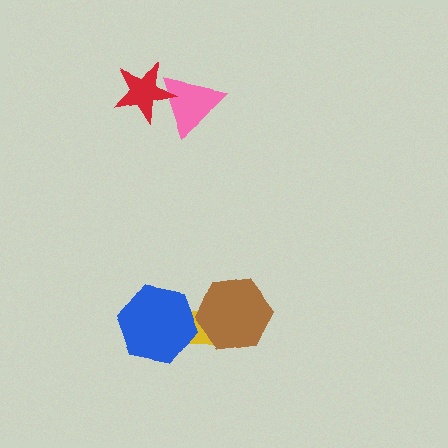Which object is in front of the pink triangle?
The red star is in front of the pink triangle.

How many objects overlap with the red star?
1 object overlaps with the red star.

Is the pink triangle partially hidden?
Yes, it is partially covered by another shape.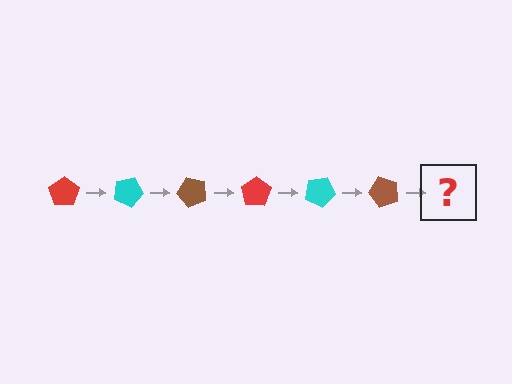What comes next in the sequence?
The next element should be a red pentagon, rotated 150 degrees from the start.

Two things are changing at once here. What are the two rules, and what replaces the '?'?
The two rules are that it rotates 25 degrees each step and the color cycles through red, cyan, and brown. The '?' should be a red pentagon, rotated 150 degrees from the start.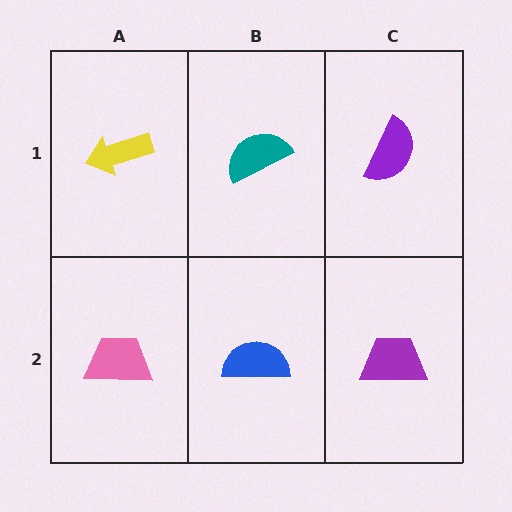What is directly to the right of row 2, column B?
A purple trapezoid.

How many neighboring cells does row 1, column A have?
2.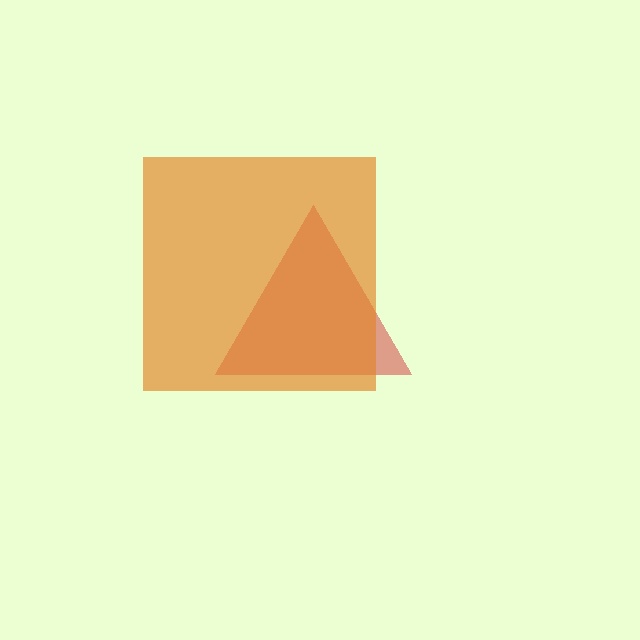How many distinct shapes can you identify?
There are 2 distinct shapes: a red triangle, an orange square.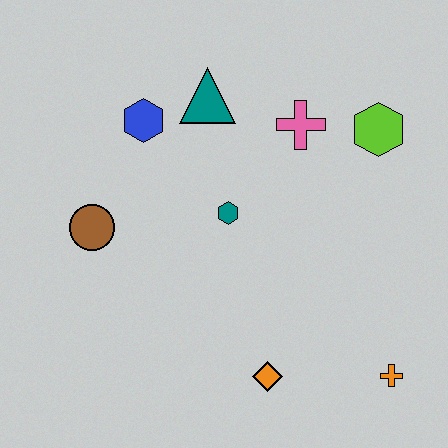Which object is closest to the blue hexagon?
The teal triangle is closest to the blue hexagon.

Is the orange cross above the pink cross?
No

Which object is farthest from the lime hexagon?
The brown circle is farthest from the lime hexagon.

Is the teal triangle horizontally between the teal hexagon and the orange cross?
No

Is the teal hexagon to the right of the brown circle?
Yes